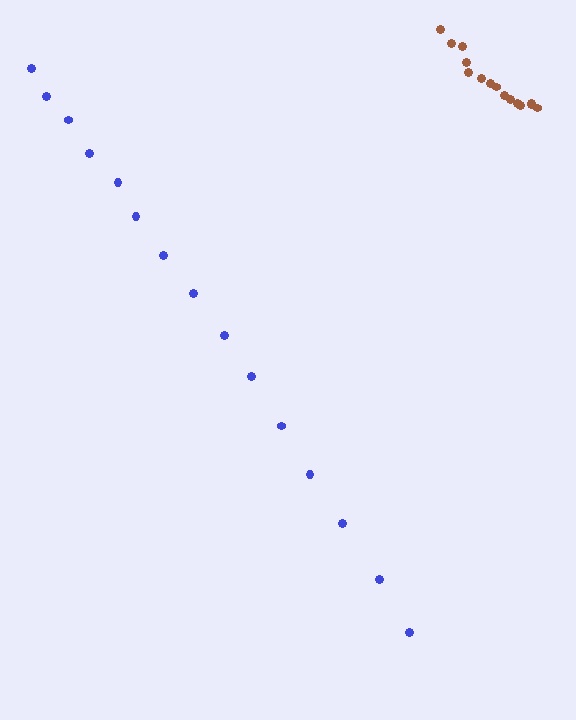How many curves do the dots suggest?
There are 2 distinct paths.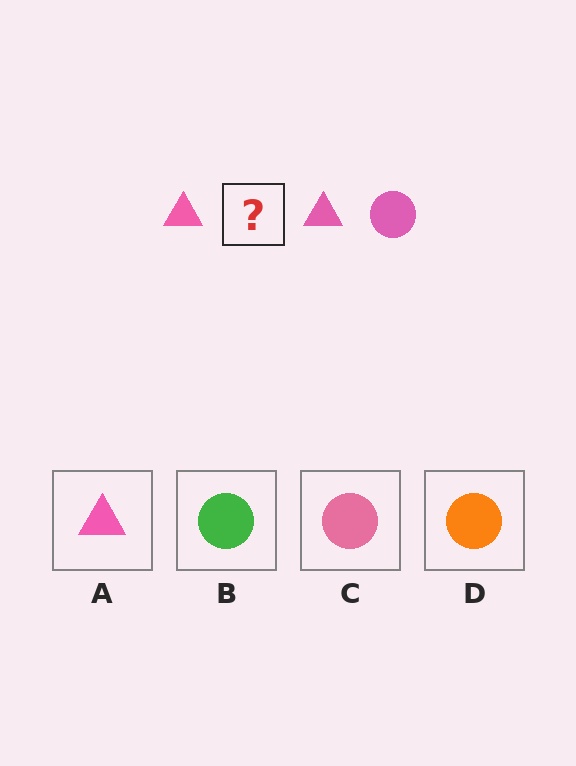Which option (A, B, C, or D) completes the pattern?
C.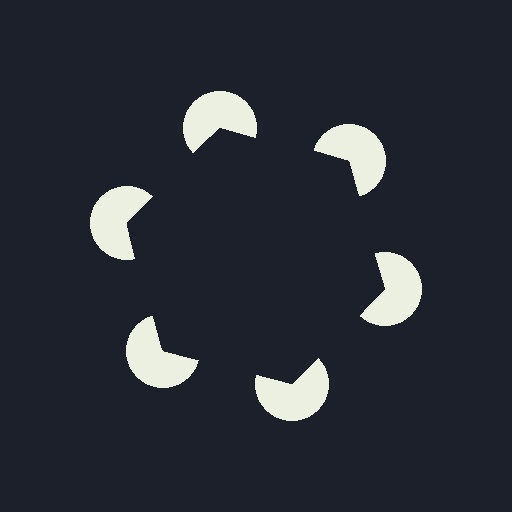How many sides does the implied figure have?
6 sides.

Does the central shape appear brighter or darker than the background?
It typically appears slightly darker than the background, even though no actual brightness change is drawn.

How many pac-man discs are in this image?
There are 6 — one at each vertex of the illusory hexagon.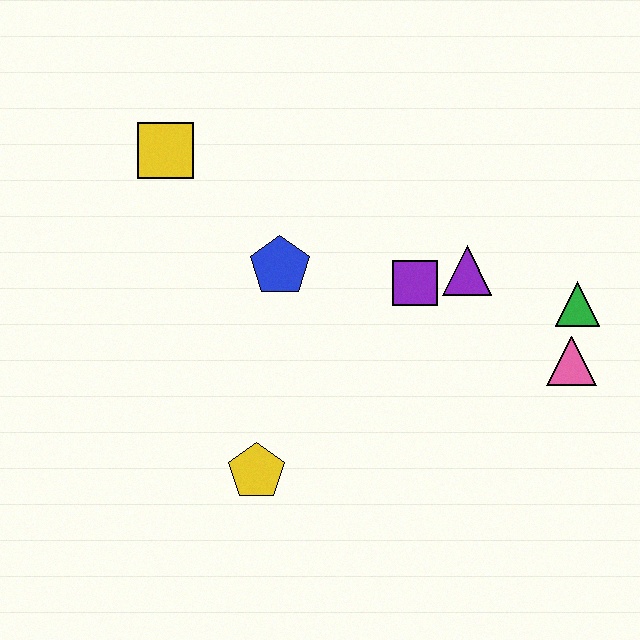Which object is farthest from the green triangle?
The yellow square is farthest from the green triangle.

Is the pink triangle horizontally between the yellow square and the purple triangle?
No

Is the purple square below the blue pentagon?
Yes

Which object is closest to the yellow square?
The blue pentagon is closest to the yellow square.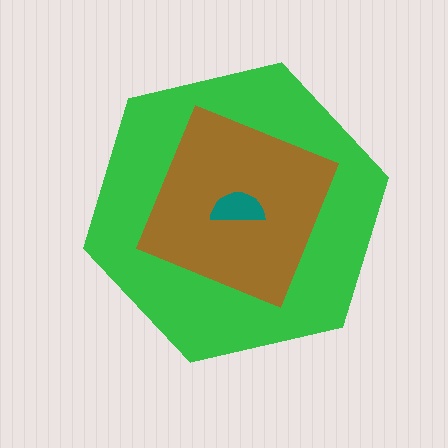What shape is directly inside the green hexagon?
The brown diamond.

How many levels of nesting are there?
3.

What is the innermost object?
The teal semicircle.